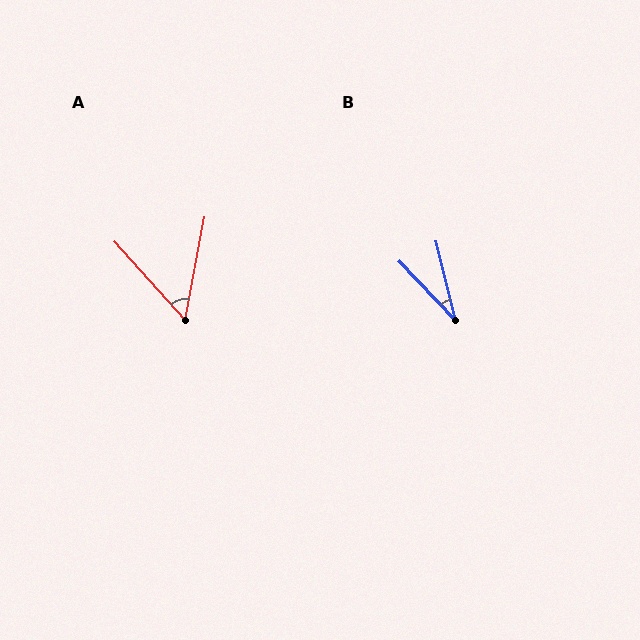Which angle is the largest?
A, at approximately 53 degrees.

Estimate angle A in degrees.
Approximately 53 degrees.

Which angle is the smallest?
B, at approximately 30 degrees.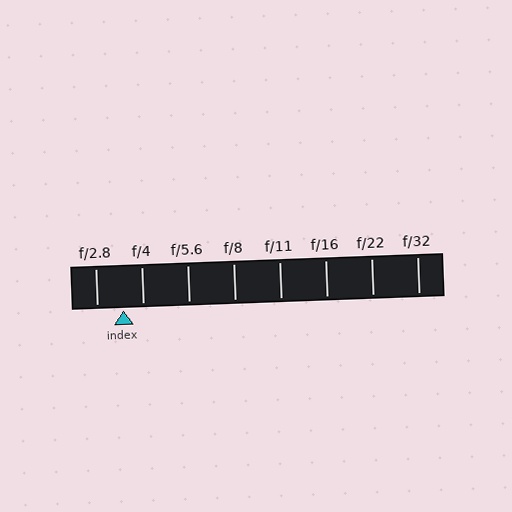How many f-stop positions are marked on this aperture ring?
There are 8 f-stop positions marked.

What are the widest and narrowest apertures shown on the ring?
The widest aperture shown is f/2.8 and the narrowest is f/32.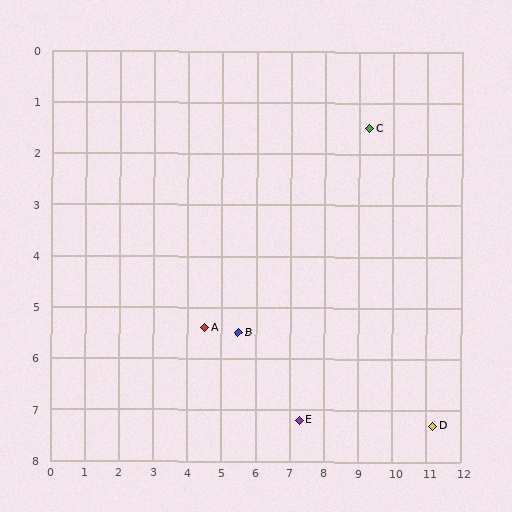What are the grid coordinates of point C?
Point C is at approximately (9.3, 1.5).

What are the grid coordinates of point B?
Point B is at approximately (5.5, 5.5).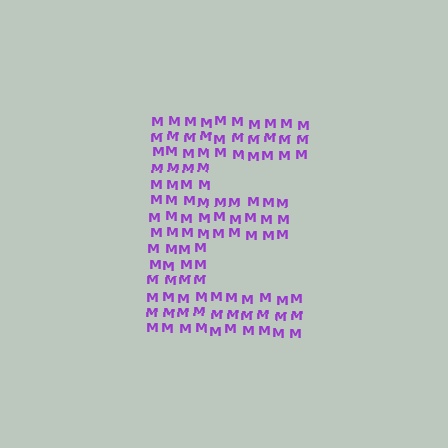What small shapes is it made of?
It is made of small letter M's.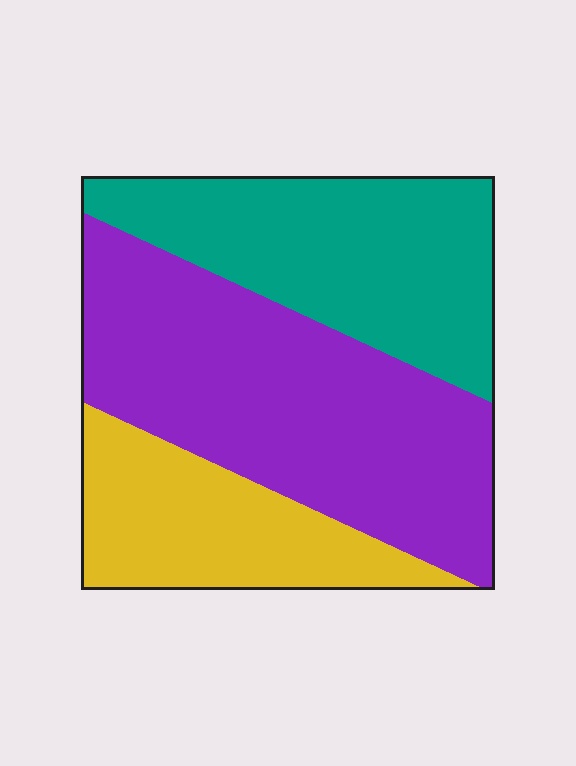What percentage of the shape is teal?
Teal takes up about one third (1/3) of the shape.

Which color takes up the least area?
Yellow, at roughly 20%.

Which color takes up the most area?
Purple, at roughly 45%.